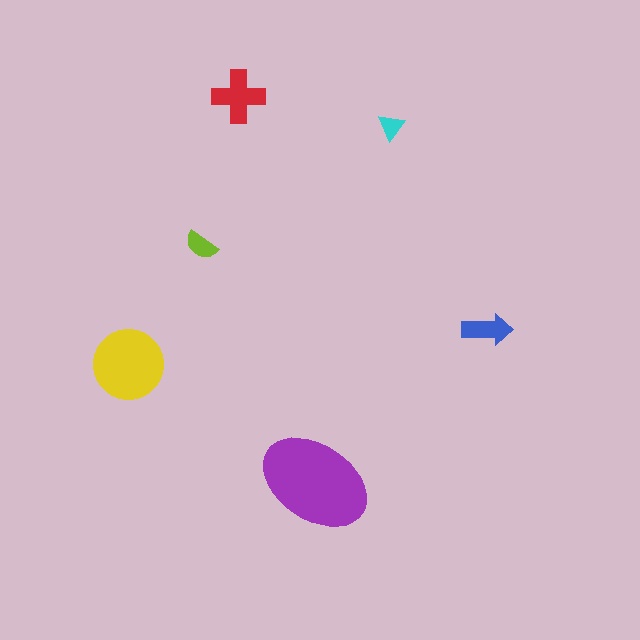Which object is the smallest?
The cyan triangle.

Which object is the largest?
The purple ellipse.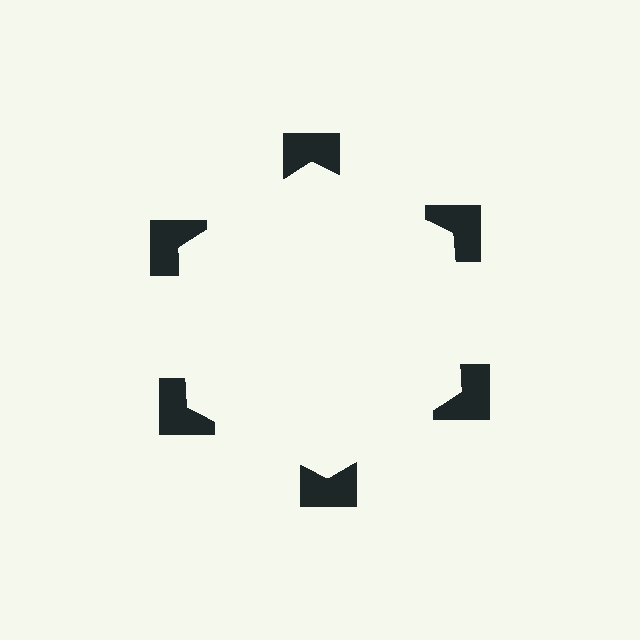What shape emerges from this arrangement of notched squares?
An illusory hexagon — its edges are inferred from the aligned wedge cuts in the notched squares, not physically drawn.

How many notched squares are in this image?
There are 6 — one at each vertex of the illusory hexagon.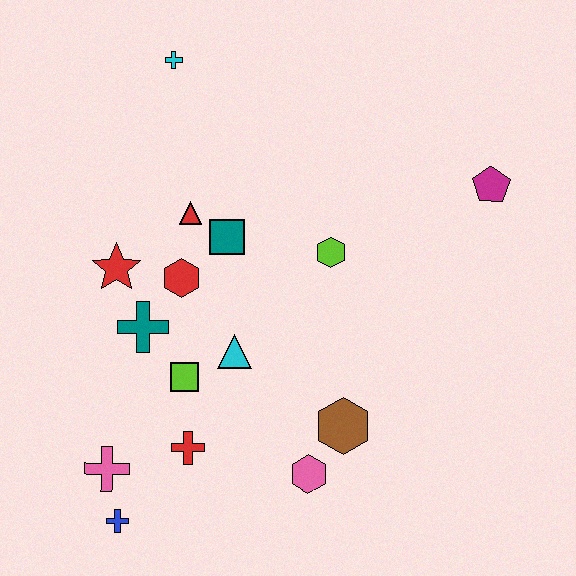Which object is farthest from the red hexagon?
The magenta pentagon is farthest from the red hexagon.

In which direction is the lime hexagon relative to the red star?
The lime hexagon is to the right of the red star.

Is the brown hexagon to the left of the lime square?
No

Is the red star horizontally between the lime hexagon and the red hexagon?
No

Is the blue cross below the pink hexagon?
Yes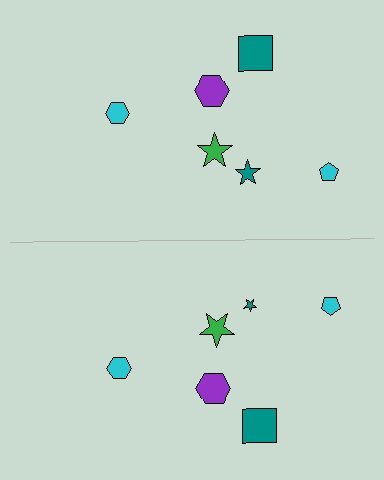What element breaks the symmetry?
The teal star on the bottom side has a different size than its mirror counterpart.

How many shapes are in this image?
There are 12 shapes in this image.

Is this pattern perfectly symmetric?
No, the pattern is not perfectly symmetric. The teal star on the bottom side has a different size than its mirror counterpart.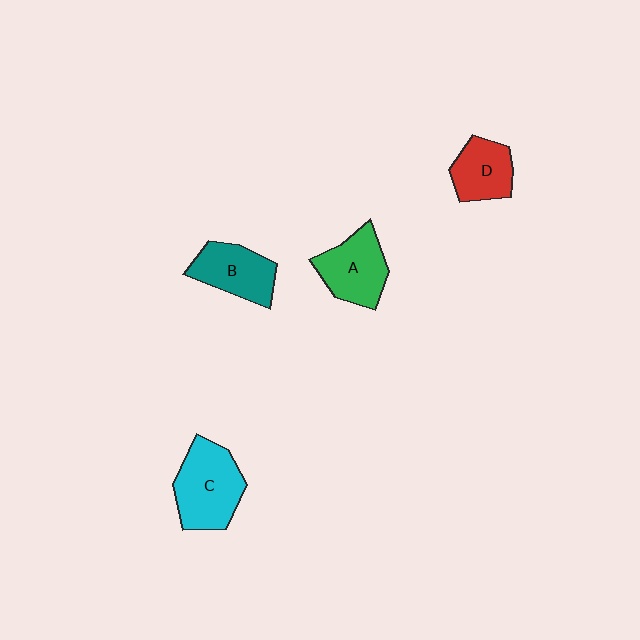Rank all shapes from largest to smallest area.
From largest to smallest: C (cyan), A (green), B (teal), D (red).